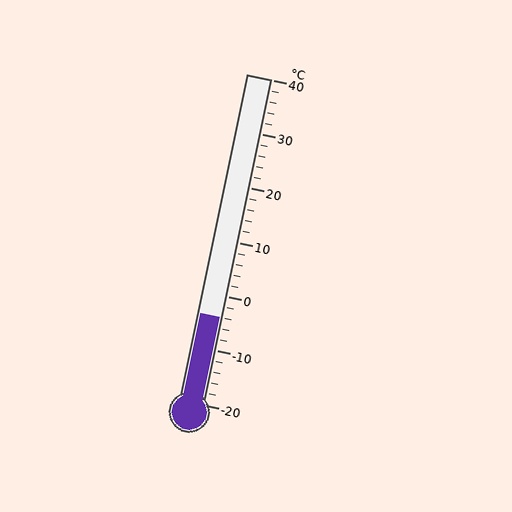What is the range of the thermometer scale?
The thermometer scale ranges from -20°C to 40°C.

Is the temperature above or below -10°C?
The temperature is above -10°C.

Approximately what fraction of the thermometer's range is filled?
The thermometer is filled to approximately 25% of its range.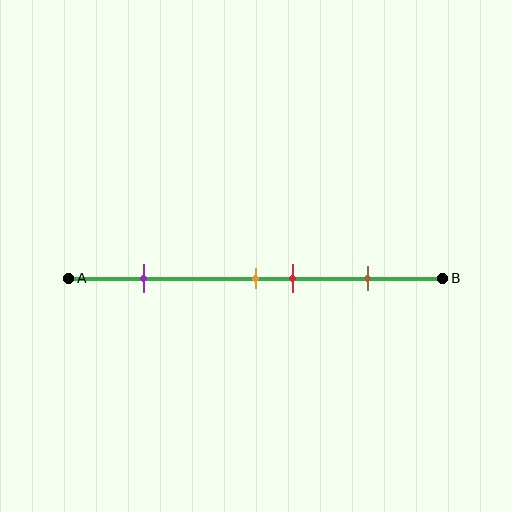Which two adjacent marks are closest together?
The orange and red marks are the closest adjacent pair.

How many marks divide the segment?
There are 4 marks dividing the segment.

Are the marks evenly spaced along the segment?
No, the marks are not evenly spaced.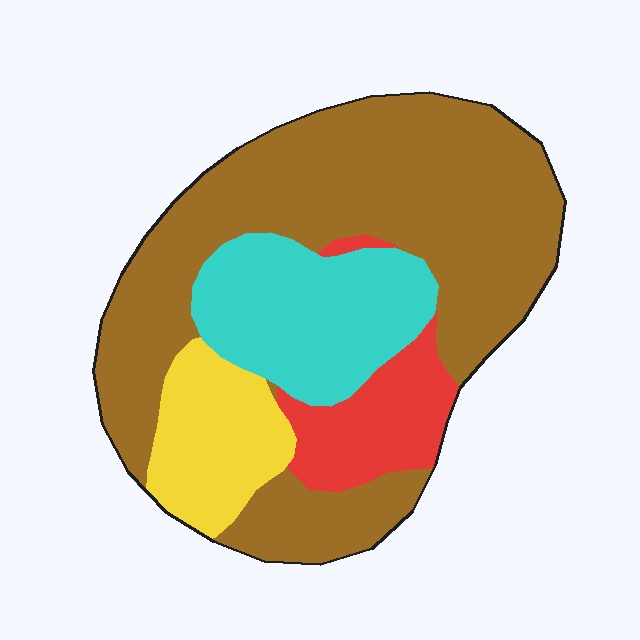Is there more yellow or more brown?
Brown.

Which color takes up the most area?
Brown, at roughly 55%.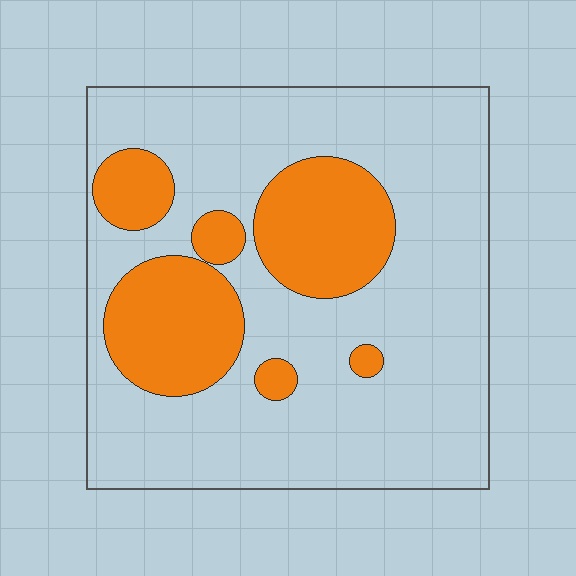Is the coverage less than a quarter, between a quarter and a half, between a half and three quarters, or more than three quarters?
Between a quarter and a half.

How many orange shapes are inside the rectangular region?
6.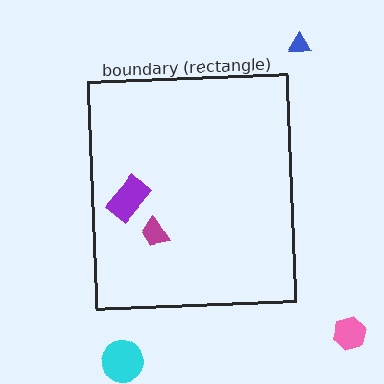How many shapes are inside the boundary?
2 inside, 3 outside.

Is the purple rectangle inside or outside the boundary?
Inside.